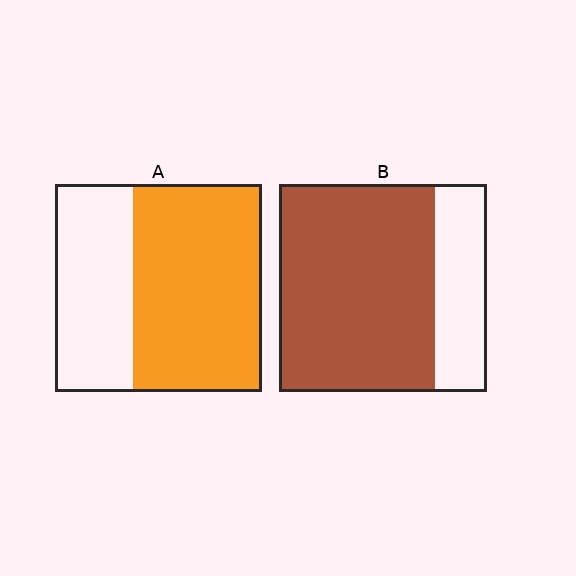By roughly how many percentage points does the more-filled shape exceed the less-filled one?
By roughly 15 percentage points (B over A).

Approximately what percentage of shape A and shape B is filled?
A is approximately 60% and B is approximately 75%.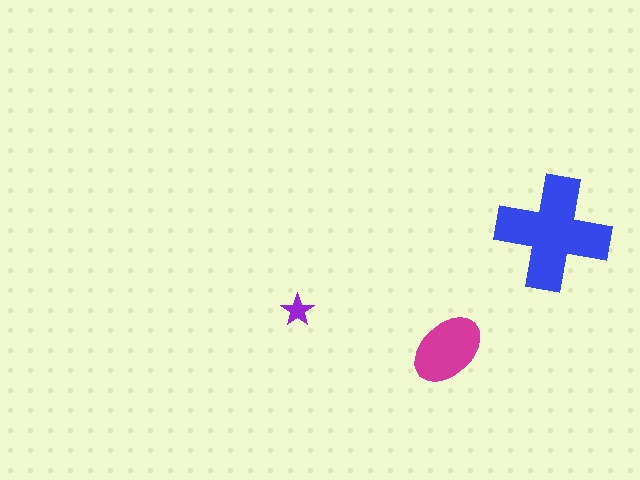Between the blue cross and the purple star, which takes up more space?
The blue cross.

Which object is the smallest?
The purple star.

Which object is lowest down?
The magenta ellipse is bottommost.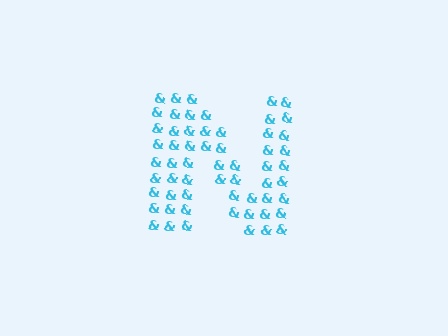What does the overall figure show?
The overall figure shows the letter N.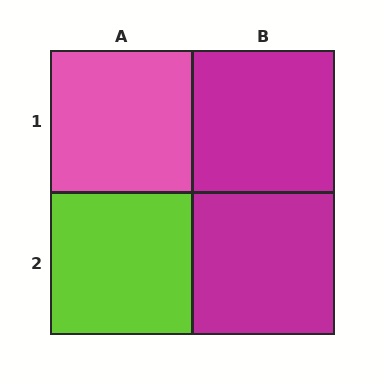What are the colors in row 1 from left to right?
Pink, magenta.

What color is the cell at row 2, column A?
Lime.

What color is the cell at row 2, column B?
Magenta.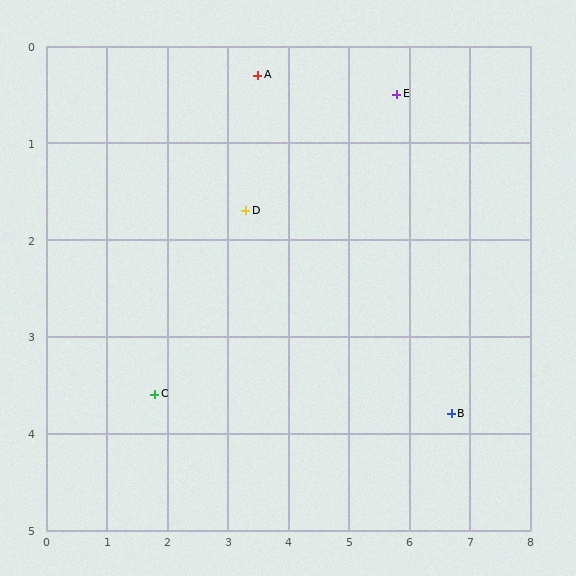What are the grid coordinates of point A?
Point A is at approximately (3.5, 0.3).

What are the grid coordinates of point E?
Point E is at approximately (5.8, 0.5).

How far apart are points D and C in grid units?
Points D and C are about 2.4 grid units apart.